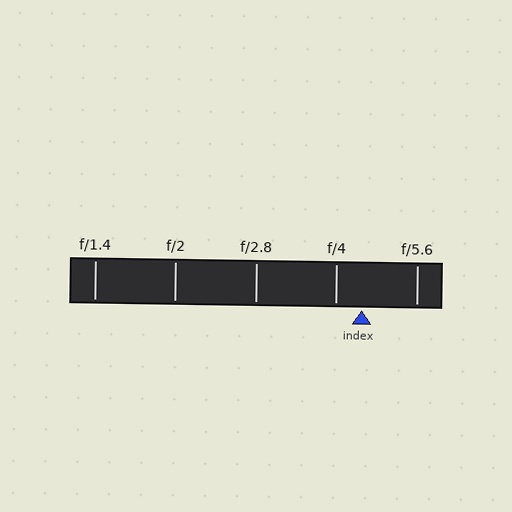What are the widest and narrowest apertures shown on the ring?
The widest aperture shown is f/1.4 and the narrowest is f/5.6.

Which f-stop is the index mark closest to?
The index mark is closest to f/4.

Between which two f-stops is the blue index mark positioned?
The index mark is between f/4 and f/5.6.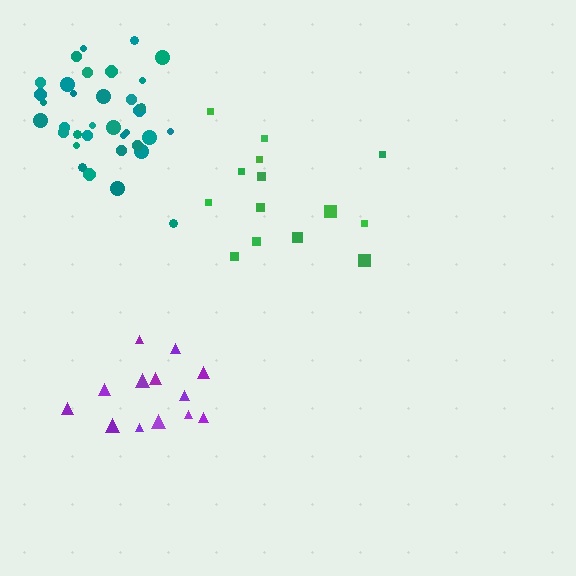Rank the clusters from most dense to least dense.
teal, purple, green.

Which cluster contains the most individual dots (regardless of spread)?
Teal (35).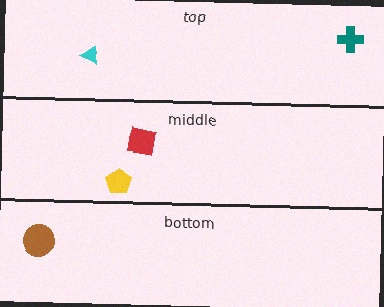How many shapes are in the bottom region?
1.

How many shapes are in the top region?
2.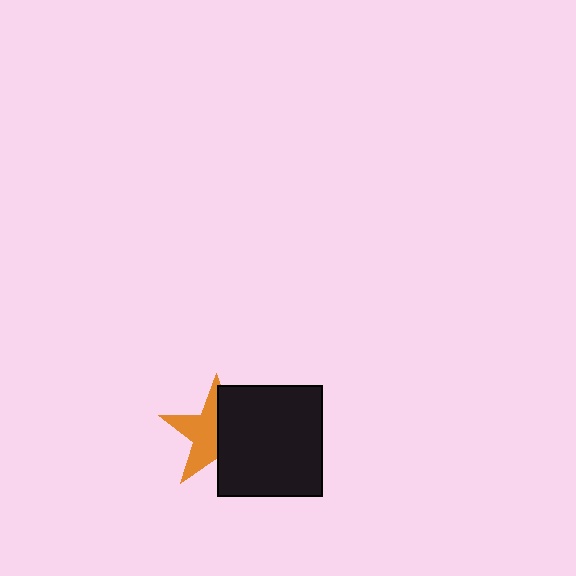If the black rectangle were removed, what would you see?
You would see the complete orange star.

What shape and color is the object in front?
The object in front is a black rectangle.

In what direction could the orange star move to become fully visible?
The orange star could move left. That would shift it out from behind the black rectangle entirely.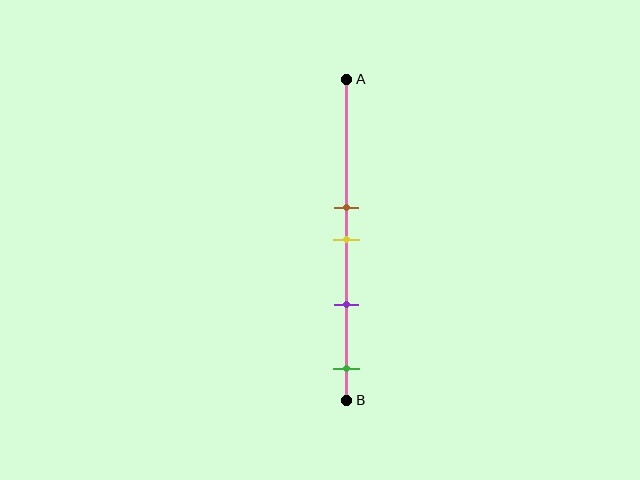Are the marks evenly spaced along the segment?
No, the marks are not evenly spaced.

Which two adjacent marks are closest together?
The brown and yellow marks are the closest adjacent pair.